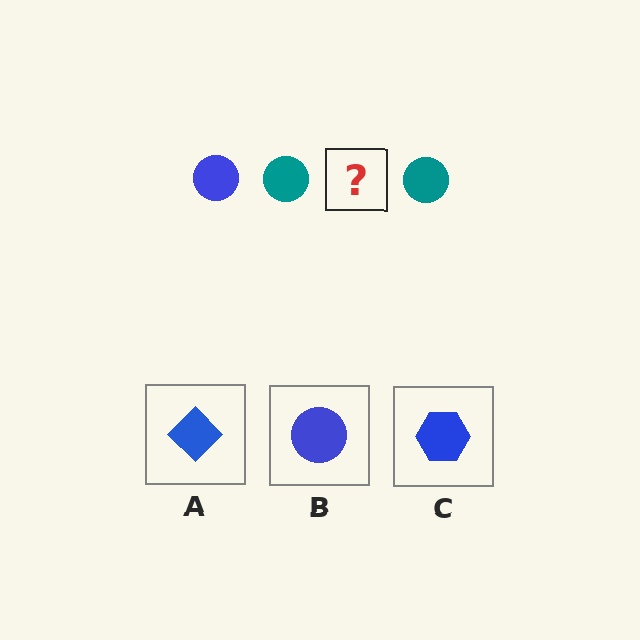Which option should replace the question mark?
Option B.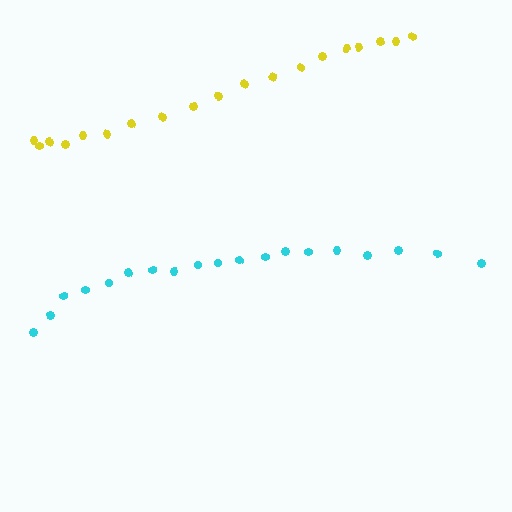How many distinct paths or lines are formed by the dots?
There are 2 distinct paths.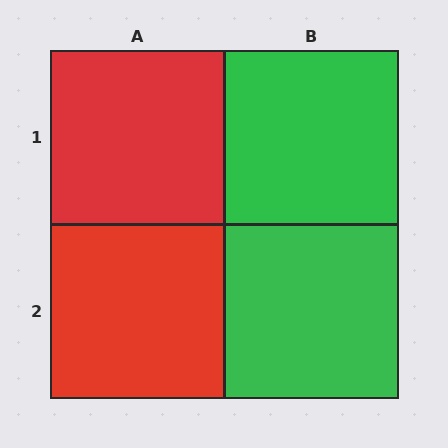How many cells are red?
2 cells are red.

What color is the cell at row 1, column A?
Red.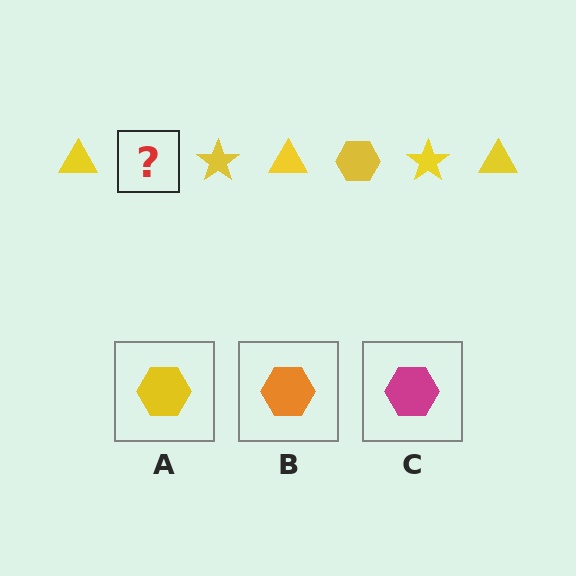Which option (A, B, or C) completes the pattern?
A.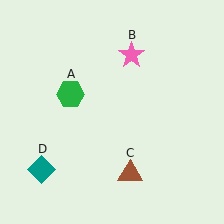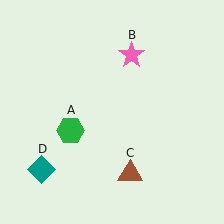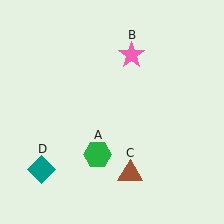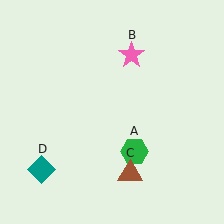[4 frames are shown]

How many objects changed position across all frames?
1 object changed position: green hexagon (object A).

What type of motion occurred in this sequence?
The green hexagon (object A) rotated counterclockwise around the center of the scene.